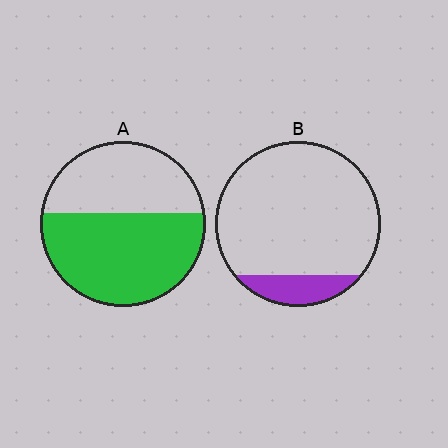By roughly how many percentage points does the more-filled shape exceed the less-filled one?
By roughly 45 percentage points (A over B).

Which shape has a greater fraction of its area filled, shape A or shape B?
Shape A.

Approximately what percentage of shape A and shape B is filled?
A is approximately 60% and B is approximately 15%.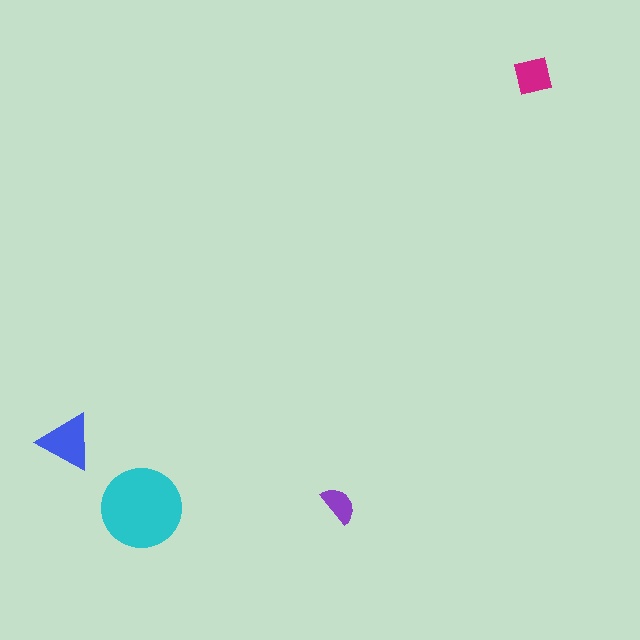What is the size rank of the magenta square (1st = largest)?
3rd.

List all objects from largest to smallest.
The cyan circle, the blue triangle, the magenta square, the purple semicircle.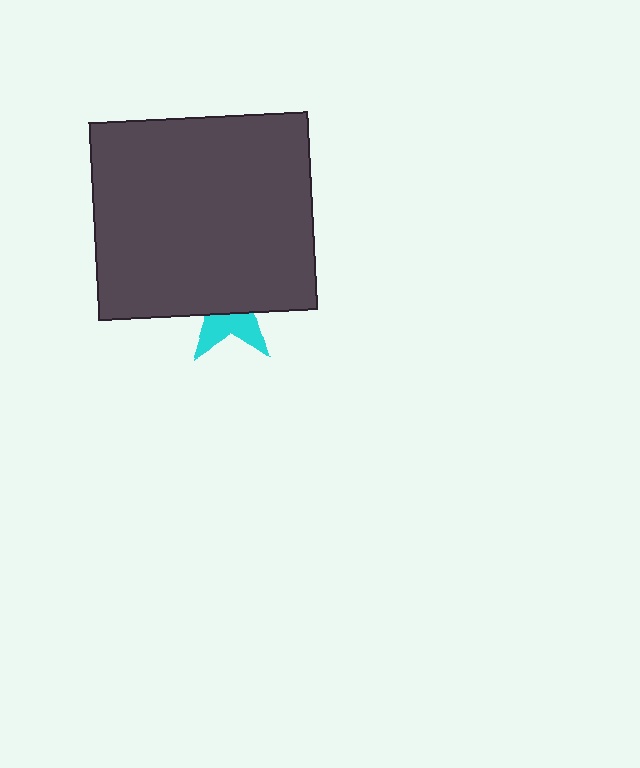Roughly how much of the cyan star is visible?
A small part of it is visible (roughly 37%).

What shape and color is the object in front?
The object in front is a dark gray rectangle.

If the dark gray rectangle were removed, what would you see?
You would see the complete cyan star.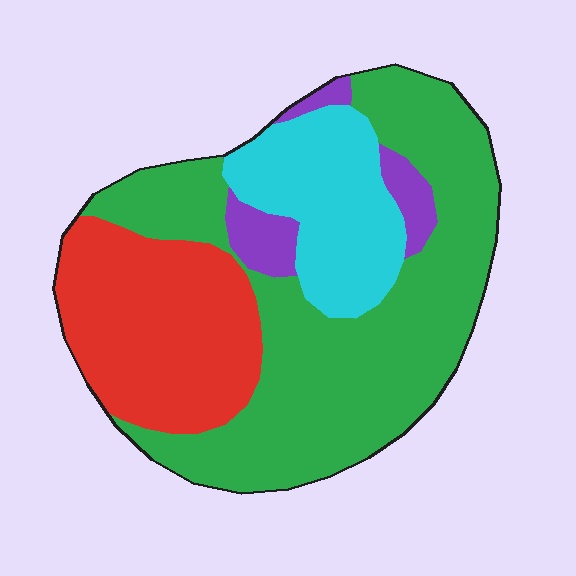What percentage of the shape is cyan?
Cyan covers about 20% of the shape.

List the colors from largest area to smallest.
From largest to smallest: green, red, cyan, purple.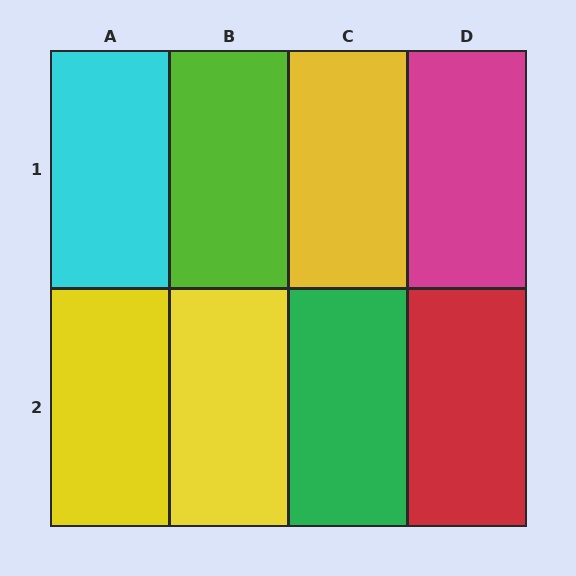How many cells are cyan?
1 cell is cyan.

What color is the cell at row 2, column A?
Yellow.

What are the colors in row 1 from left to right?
Cyan, lime, yellow, magenta.